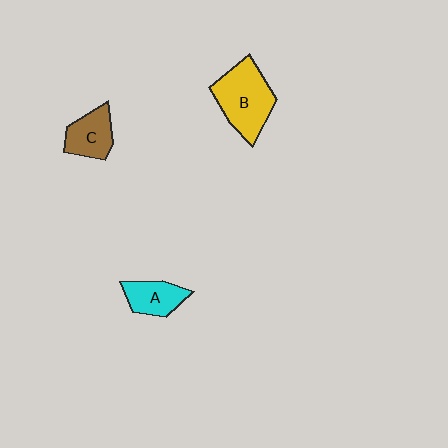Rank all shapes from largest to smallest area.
From largest to smallest: B (yellow), C (brown), A (cyan).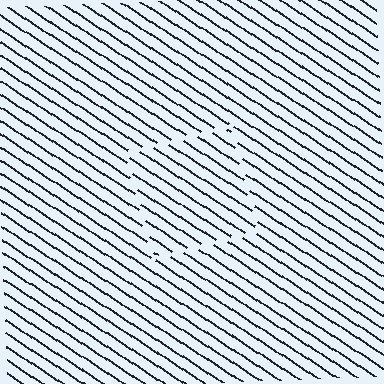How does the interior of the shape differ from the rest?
The interior of the shape contains the same grating, shifted by half a period — the contour is defined by the phase discontinuity where line-ends from the inner and outer gratings abut.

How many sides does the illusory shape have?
4 sides — the line-ends trace a square.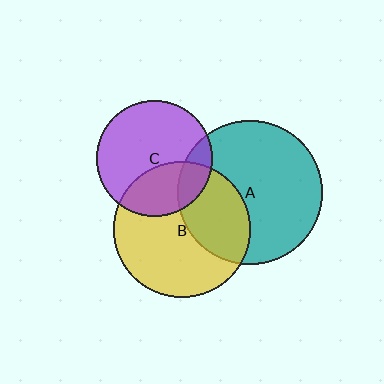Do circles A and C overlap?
Yes.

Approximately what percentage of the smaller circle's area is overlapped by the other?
Approximately 15%.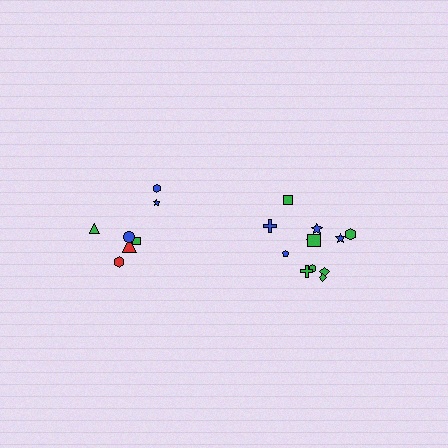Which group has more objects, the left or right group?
The right group.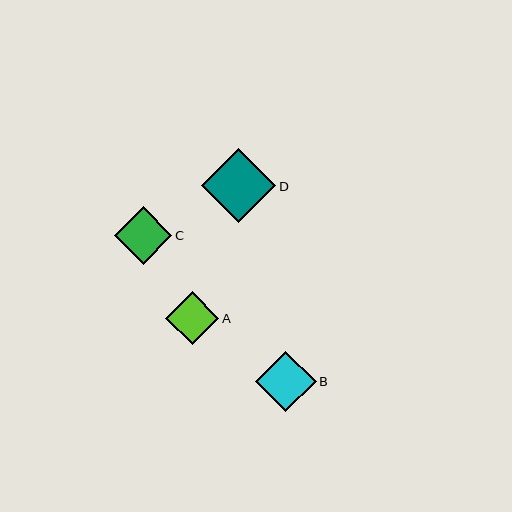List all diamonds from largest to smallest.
From largest to smallest: D, B, C, A.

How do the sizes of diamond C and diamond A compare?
Diamond C and diamond A are approximately the same size.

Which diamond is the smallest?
Diamond A is the smallest with a size of approximately 54 pixels.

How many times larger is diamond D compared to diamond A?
Diamond D is approximately 1.4 times the size of diamond A.